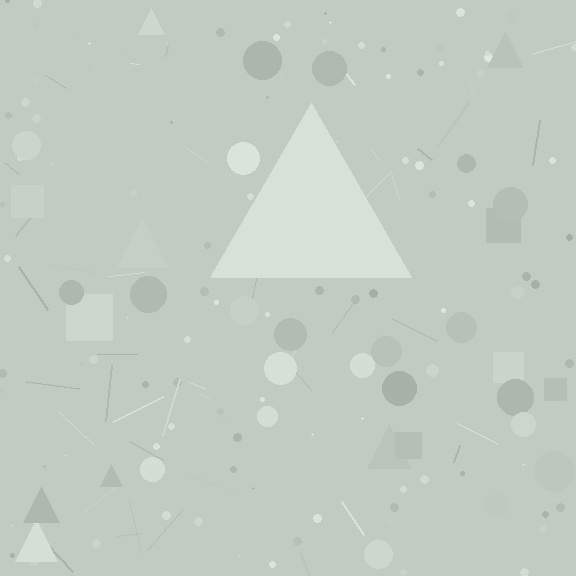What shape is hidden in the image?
A triangle is hidden in the image.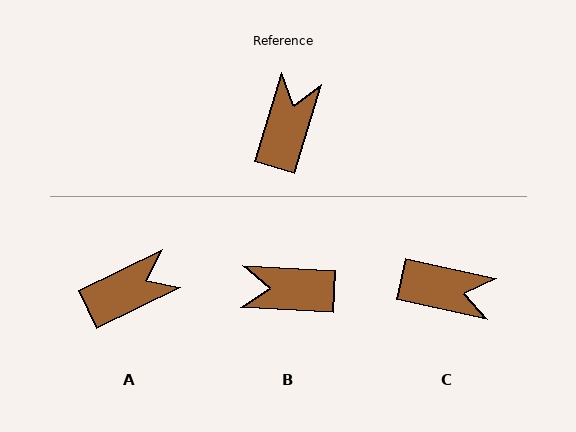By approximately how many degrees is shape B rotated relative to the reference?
Approximately 104 degrees counter-clockwise.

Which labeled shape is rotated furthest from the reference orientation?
B, about 104 degrees away.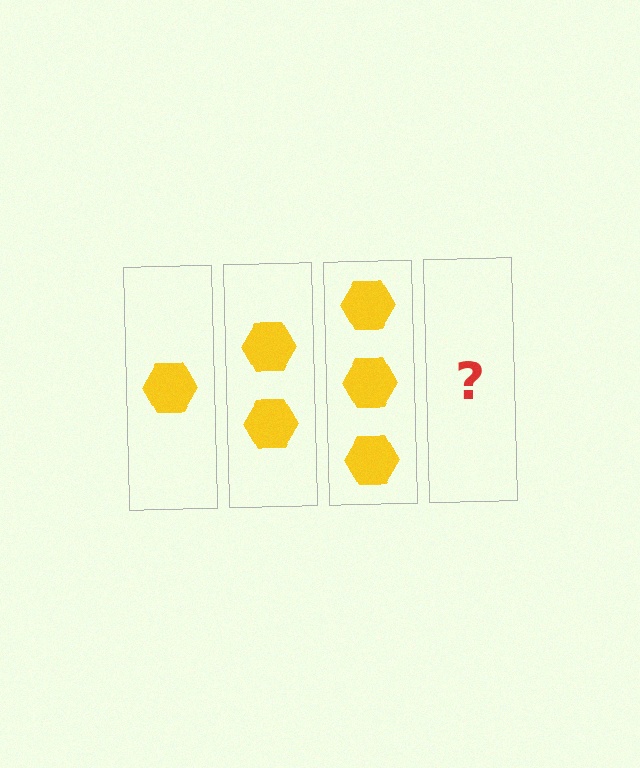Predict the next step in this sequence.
The next step is 4 hexagons.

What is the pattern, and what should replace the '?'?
The pattern is that each step adds one more hexagon. The '?' should be 4 hexagons.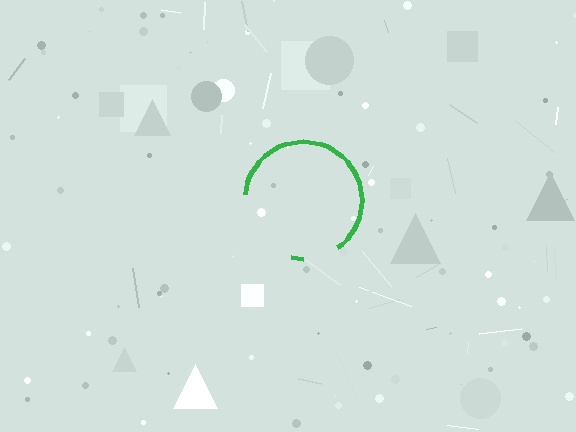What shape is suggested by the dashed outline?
The dashed outline suggests a circle.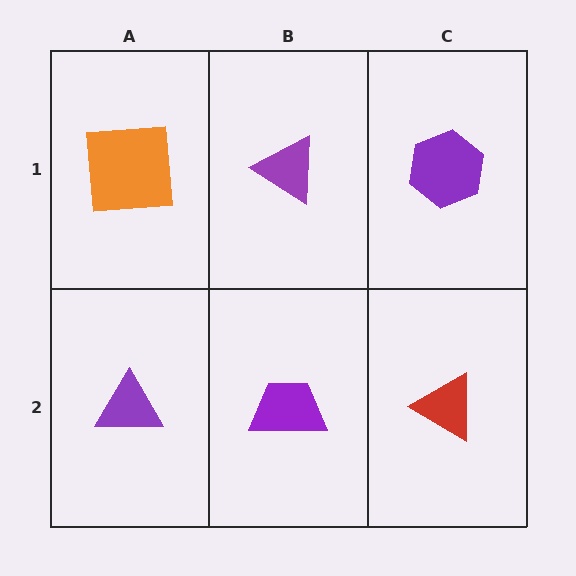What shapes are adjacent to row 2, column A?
An orange square (row 1, column A), a purple trapezoid (row 2, column B).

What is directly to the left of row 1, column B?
An orange square.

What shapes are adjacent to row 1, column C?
A red triangle (row 2, column C), a purple triangle (row 1, column B).